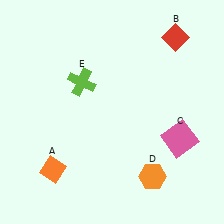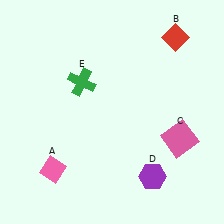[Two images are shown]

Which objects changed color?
A changed from orange to pink. D changed from orange to purple. E changed from lime to green.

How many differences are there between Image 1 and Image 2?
There are 3 differences between the two images.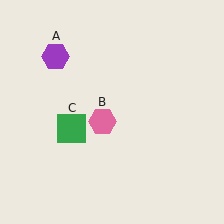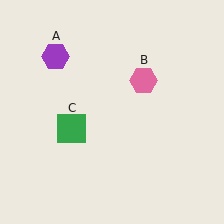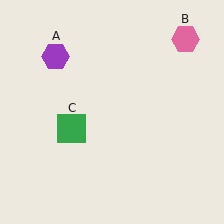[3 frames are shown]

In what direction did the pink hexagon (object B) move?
The pink hexagon (object B) moved up and to the right.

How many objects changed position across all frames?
1 object changed position: pink hexagon (object B).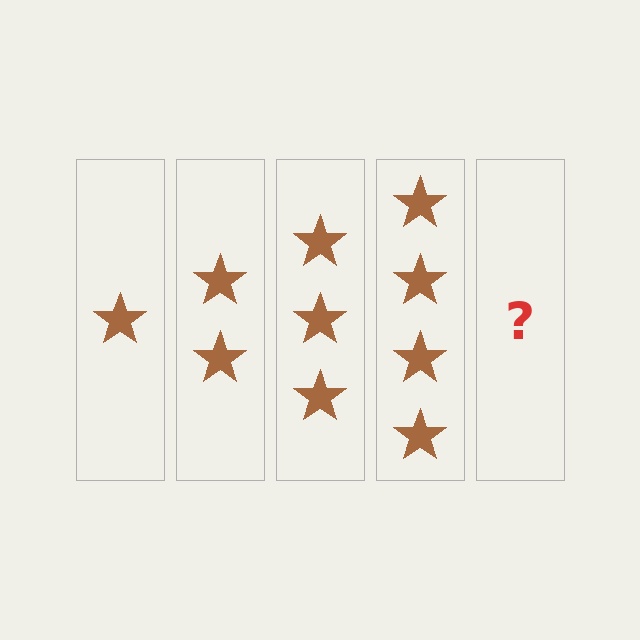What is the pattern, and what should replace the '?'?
The pattern is that each step adds one more star. The '?' should be 5 stars.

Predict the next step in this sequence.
The next step is 5 stars.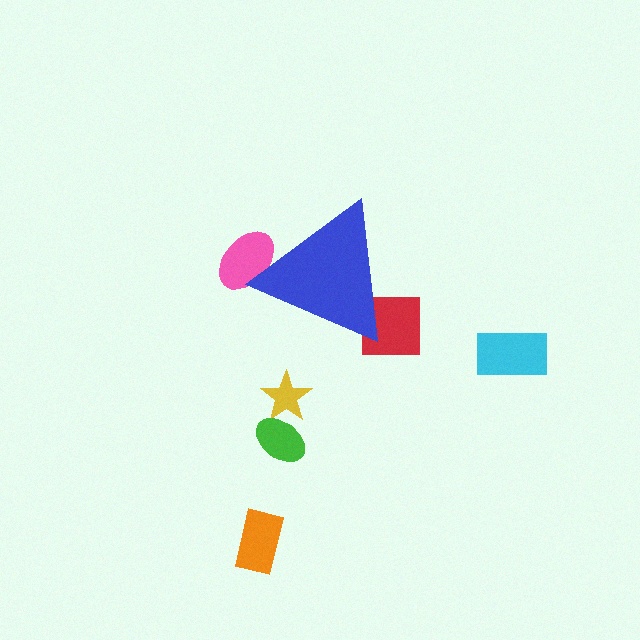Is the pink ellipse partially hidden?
Yes, the pink ellipse is partially hidden behind the blue triangle.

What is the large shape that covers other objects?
A blue triangle.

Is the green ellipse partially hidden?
No, the green ellipse is fully visible.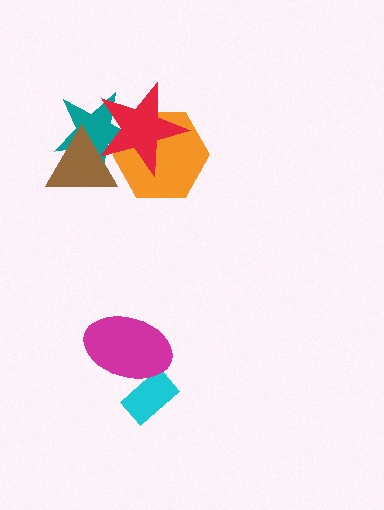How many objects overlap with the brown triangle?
3 objects overlap with the brown triangle.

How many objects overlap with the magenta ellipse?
1 object overlaps with the magenta ellipse.